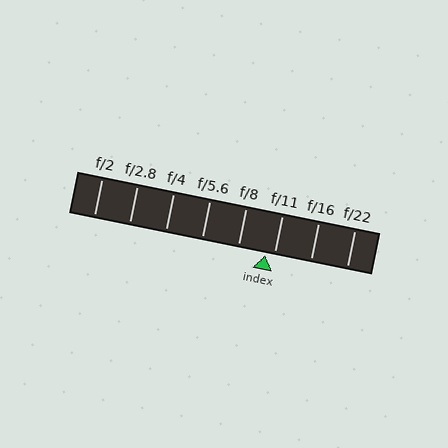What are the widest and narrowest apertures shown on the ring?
The widest aperture shown is f/2 and the narrowest is f/22.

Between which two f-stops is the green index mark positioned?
The index mark is between f/8 and f/11.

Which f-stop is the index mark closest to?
The index mark is closest to f/11.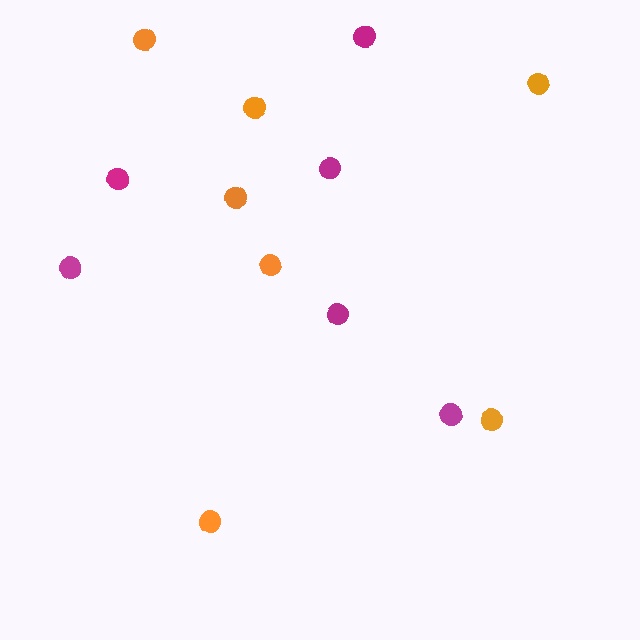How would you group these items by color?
There are 2 groups: one group of orange circles (7) and one group of magenta circles (6).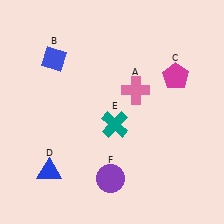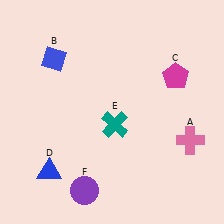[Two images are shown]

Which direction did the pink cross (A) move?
The pink cross (A) moved right.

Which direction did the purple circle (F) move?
The purple circle (F) moved left.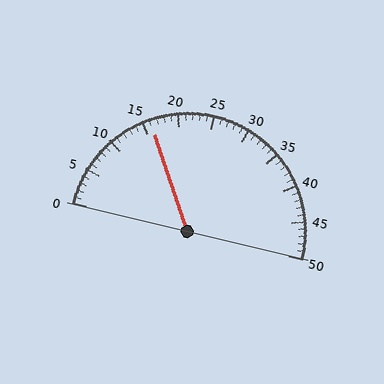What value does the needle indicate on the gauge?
The needle indicates approximately 16.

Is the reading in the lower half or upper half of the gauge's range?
The reading is in the lower half of the range (0 to 50).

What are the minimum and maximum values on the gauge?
The gauge ranges from 0 to 50.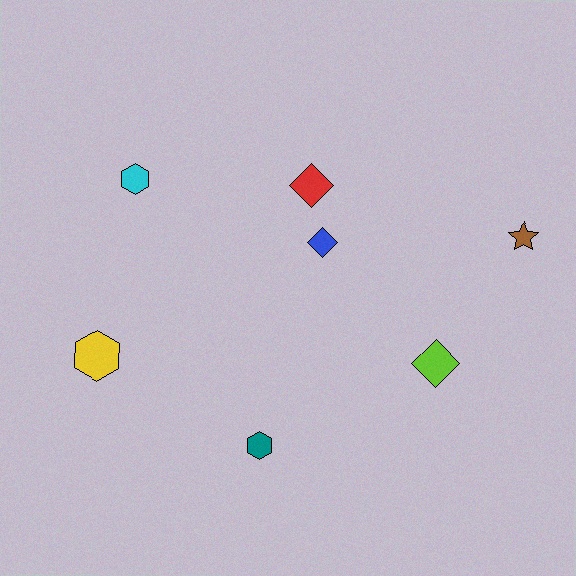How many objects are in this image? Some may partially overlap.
There are 7 objects.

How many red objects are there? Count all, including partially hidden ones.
There is 1 red object.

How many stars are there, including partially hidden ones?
There is 1 star.